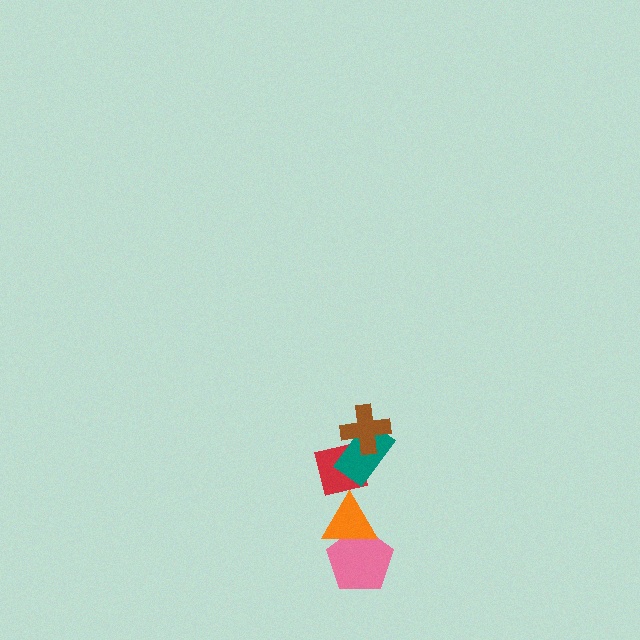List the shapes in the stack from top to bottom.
From top to bottom: the brown cross, the teal rectangle, the red square, the orange triangle, the pink pentagon.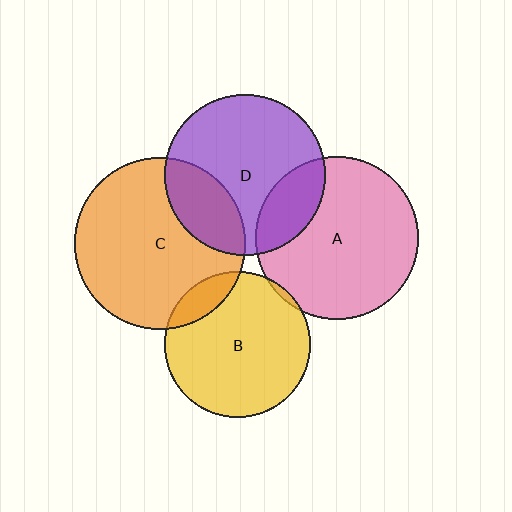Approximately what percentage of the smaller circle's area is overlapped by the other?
Approximately 20%.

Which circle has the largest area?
Circle C (orange).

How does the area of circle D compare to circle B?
Approximately 1.2 times.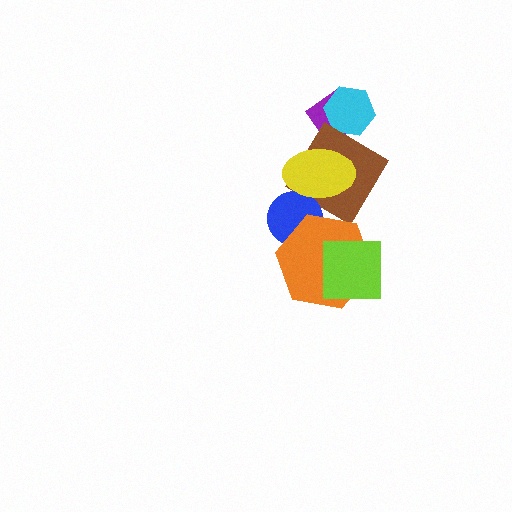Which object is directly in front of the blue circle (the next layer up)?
The orange hexagon is directly in front of the blue circle.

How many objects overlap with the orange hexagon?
2 objects overlap with the orange hexagon.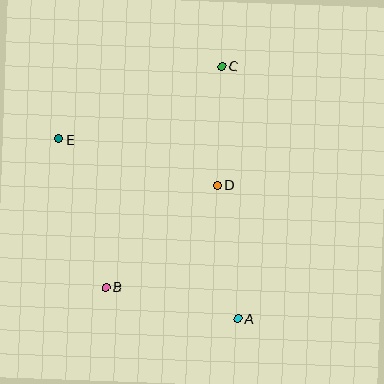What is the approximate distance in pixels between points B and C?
The distance between B and C is approximately 250 pixels.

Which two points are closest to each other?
Points C and D are closest to each other.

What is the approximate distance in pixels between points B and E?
The distance between B and E is approximately 156 pixels.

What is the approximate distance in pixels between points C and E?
The distance between C and E is approximately 179 pixels.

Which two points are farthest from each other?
Points A and E are farthest from each other.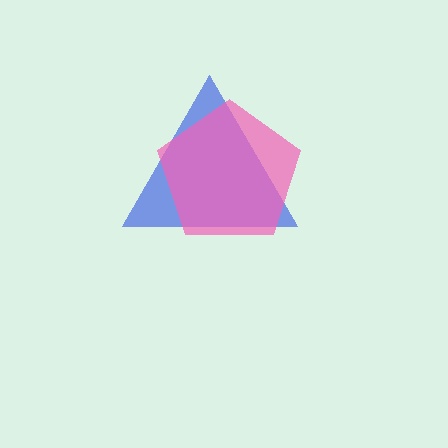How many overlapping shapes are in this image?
There are 2 overlapping shapes in the image.